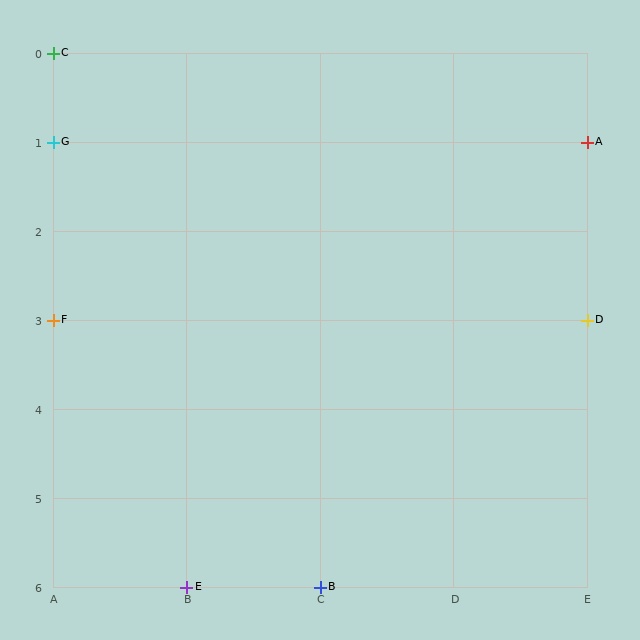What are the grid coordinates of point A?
Point A is at grid coordinates (E, 1).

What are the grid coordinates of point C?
Point C is at grid coordinates (A, 0).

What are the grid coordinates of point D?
Point D is at grid coordinates (E, 3).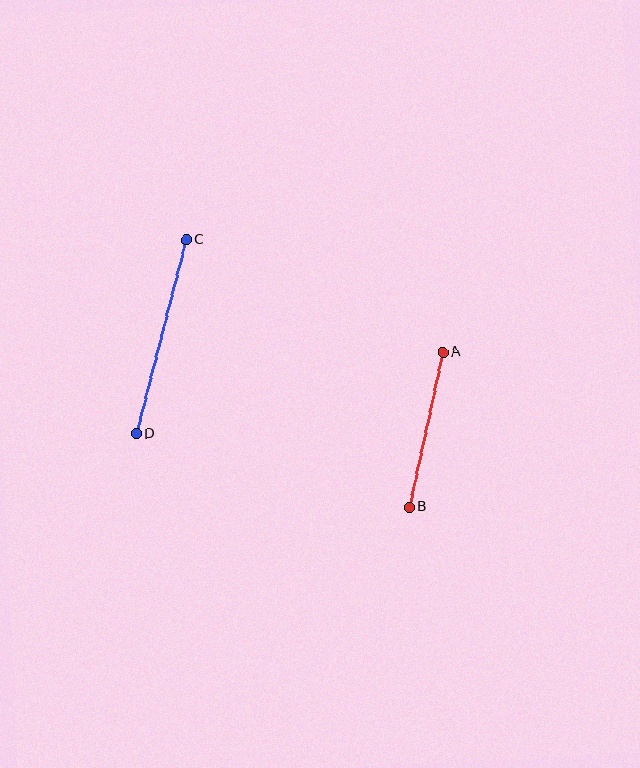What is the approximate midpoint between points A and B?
The midpoint is at approximately (426, 430) pixels.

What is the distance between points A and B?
The distance is approximately 158 pixels.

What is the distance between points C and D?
The distance is approximately 200 pixels.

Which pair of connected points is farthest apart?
Points C and D are farthest apart.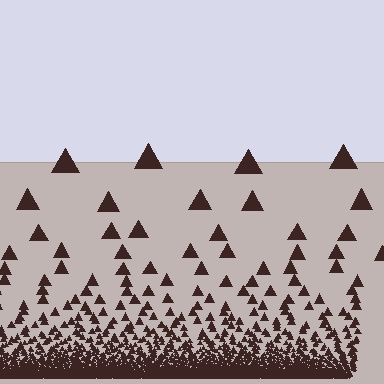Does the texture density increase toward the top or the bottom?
Density increases toward the bottom.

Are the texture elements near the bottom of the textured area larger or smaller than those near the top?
Smaller. The gradient is inverted — elements near the bottom are smaller and denser.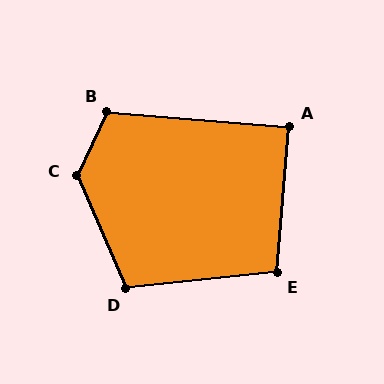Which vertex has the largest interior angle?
C, at approximately 131 degrees.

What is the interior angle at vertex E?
Approximately 101 degrees (obtuse).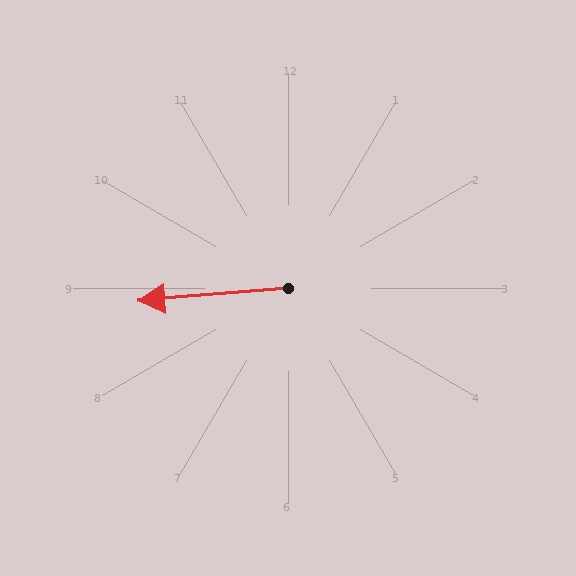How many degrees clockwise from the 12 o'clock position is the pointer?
Approximately 265 degrees.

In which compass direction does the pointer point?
West.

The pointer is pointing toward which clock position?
Roughly 9 o'clock.